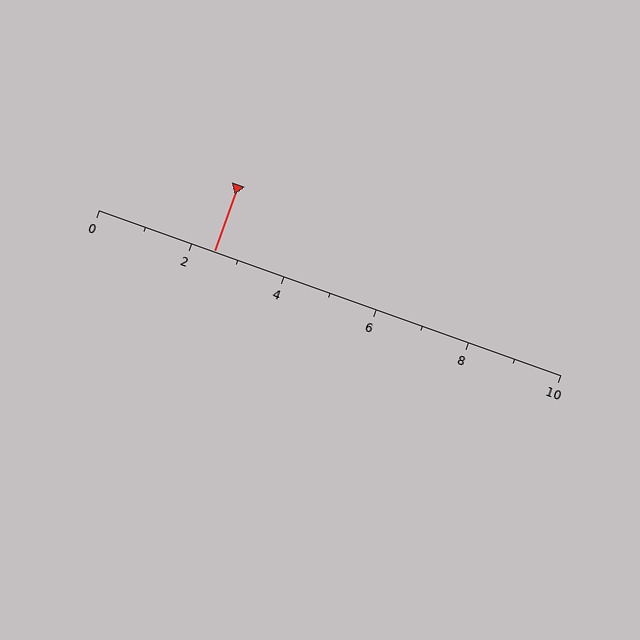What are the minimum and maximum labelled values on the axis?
The axis runs from 0 to 10.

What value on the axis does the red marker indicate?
The marker indicates approximately 2.5.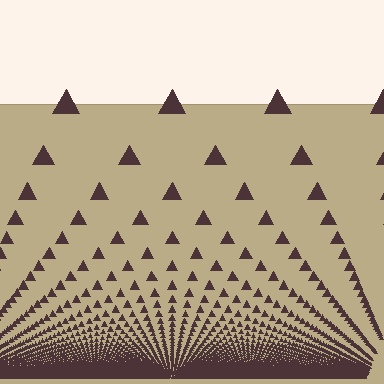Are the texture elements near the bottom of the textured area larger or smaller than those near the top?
Smaller. The gradient is inverted — elements near the bottom are smaller and denser.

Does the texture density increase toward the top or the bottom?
Density increases toward the bottom.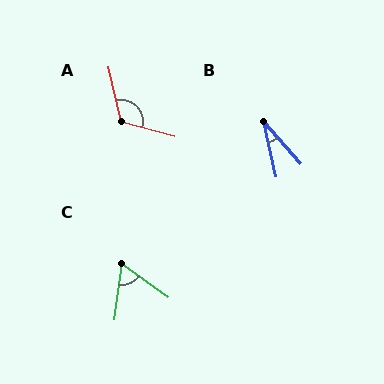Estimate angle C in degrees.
Approximately 62 degrees.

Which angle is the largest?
A, at approximately 118 degrees.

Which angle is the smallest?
B, at approximately 28 degrees.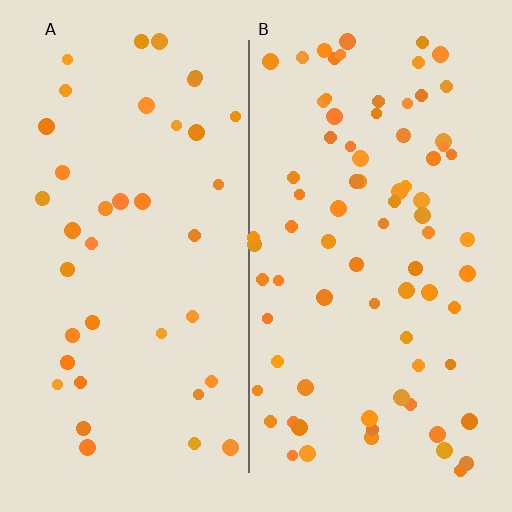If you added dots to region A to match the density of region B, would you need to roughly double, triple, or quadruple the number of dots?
Approximately double.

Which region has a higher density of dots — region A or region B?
B (the right).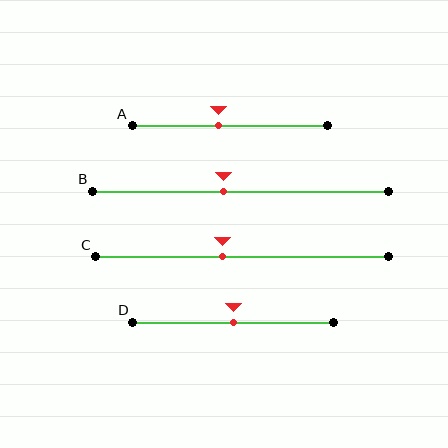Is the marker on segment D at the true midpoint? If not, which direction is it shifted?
Yes, the marker on segment D is at the true midpoint.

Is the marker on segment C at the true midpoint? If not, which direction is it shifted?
No, the marker on segment C is shifted to the left by about 7% of the segment length.